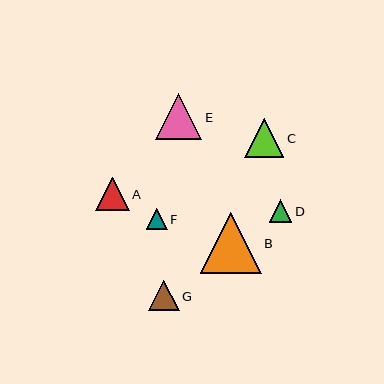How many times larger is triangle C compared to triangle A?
Triangle C is approximately 1.1 times the size of triangle A.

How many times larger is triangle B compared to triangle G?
Triangle B is approximately 2.0 times the size of triangle G.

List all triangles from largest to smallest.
From largest to smallest: B, E, C, A, G, D, F.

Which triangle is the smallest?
Triangle F is the smallest with a size of approximately 21 pixels.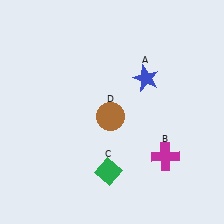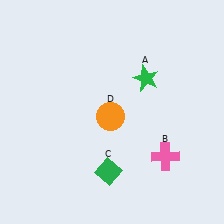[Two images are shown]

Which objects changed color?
A changed from blue to green. B changed from magenta to pink. D changed from brown to orange.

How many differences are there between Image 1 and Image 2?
There are 3 differences between the two images.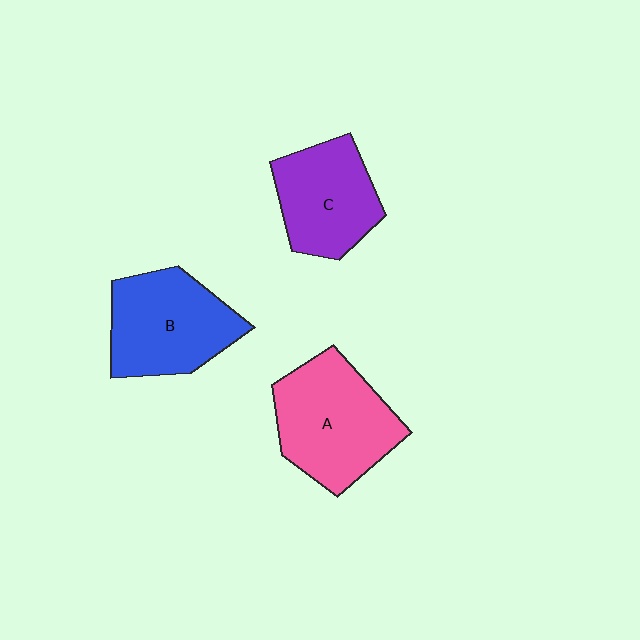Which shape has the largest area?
Shape A (pink).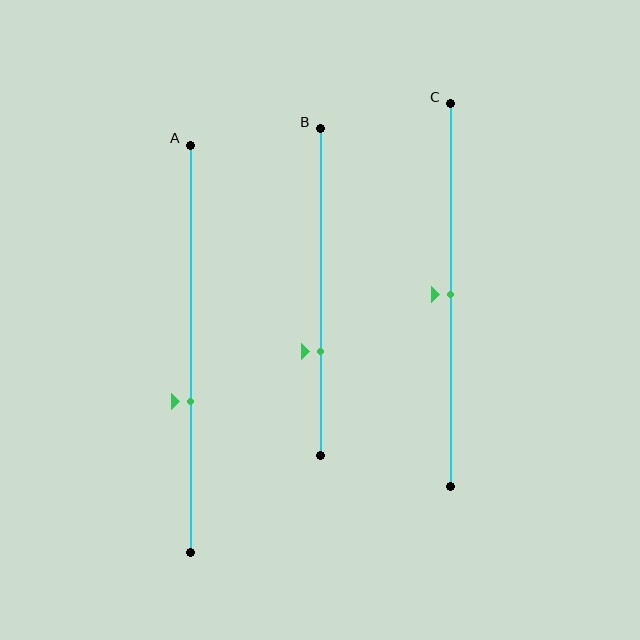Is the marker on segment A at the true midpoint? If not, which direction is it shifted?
No, the marker on segment A is shifted downward by about 13% of the segment length.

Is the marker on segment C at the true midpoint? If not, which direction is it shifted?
Yes, the marker on segment C is at the true midpoint.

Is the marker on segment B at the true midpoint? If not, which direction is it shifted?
No, the marker on segment B is shifted downward by about 18% of the segment length.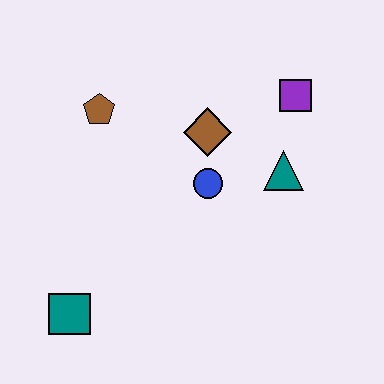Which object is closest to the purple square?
The teal triangle is closest to the purple square.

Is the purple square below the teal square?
No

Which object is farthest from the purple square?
The teal square is farthest from the purple square.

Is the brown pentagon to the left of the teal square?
No